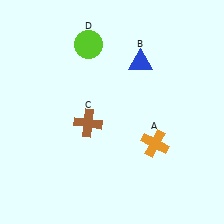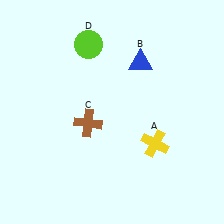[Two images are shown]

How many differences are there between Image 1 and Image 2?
There is 1 difference between the two images.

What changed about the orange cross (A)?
In Image 1, A is orange. In Image 2, it changed to yellow.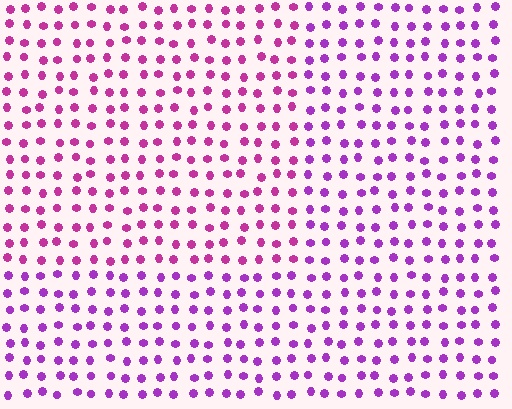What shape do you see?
I see a rectangle.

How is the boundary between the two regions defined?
The boundary is defined purely by a slight shift in hue (about 29 degrees). Spacing, size, and orientation are identical on both sides.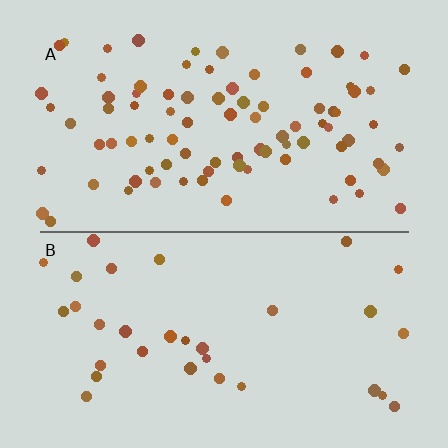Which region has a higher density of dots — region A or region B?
A (the top).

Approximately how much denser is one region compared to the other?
Approximately 2.7× — region A over region B.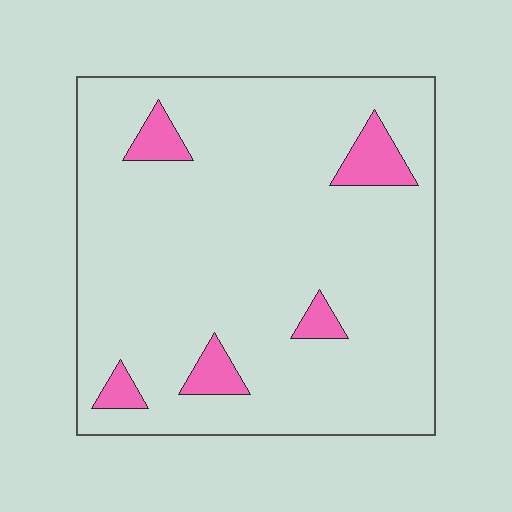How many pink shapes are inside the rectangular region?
5.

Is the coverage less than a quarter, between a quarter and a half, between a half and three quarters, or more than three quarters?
Less than a quarter.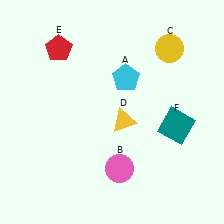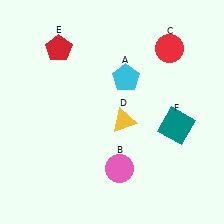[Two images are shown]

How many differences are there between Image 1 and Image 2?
There is 1 difference between the two images.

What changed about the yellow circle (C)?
In Image 1, C is yellow. In Image 2, it changed to red.